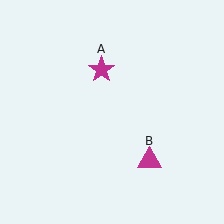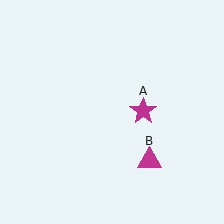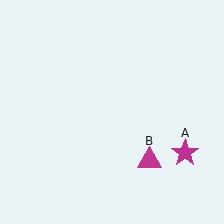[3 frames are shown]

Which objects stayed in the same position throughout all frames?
Magenta triangle (object B) remained stationary.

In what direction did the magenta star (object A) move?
The magenta star (object A) moved down and to the right.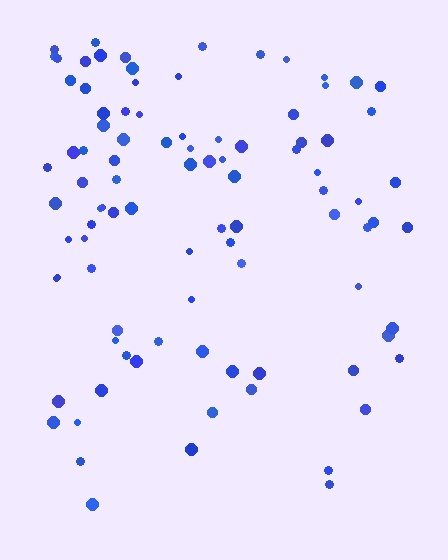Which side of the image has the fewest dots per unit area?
The bottom.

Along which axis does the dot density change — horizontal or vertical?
Vertical.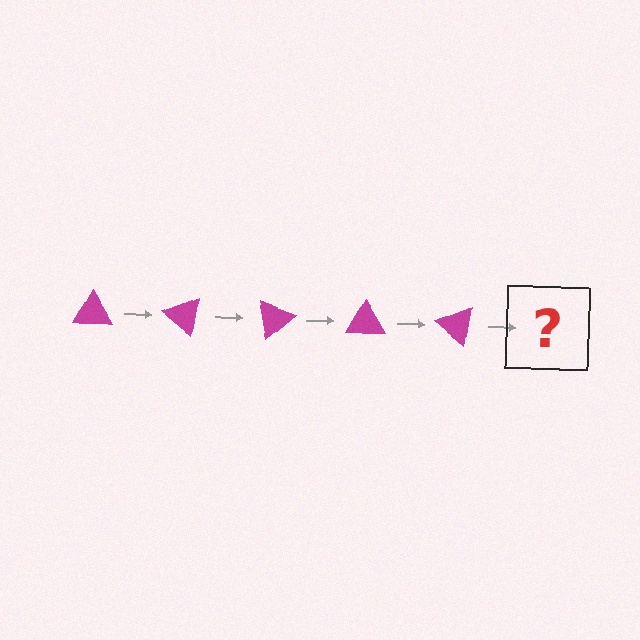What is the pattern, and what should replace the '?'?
The pattern is that the triangle rotates 40 degrees each step. The '?' should be a magenta triangle rotated 200 degrees.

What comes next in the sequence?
The next element should be a magenta triangle rotated 200 degrees.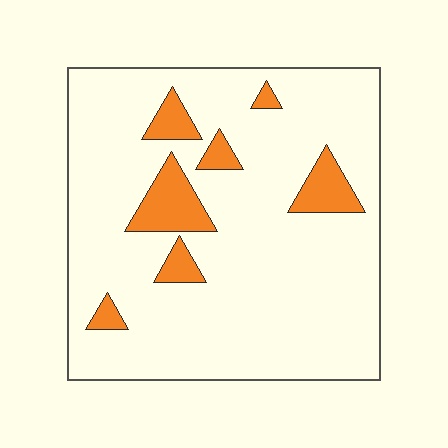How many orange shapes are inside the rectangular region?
7.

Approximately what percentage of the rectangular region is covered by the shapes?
Approximately 10%.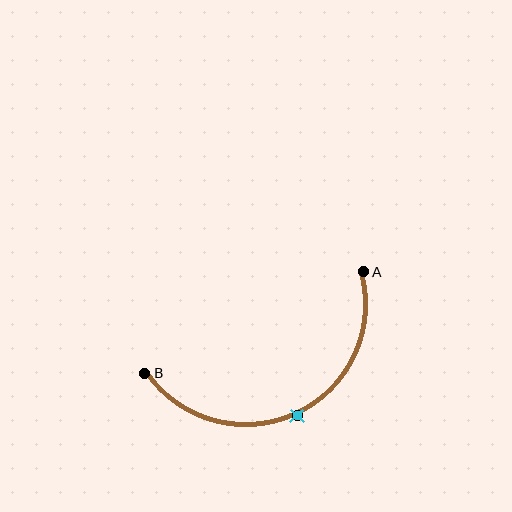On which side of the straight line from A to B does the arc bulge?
The arc bulges below the straight line connecting A and B.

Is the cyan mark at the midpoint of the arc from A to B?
Yes. The cyan mark lies on the arc at equal arc-length from both A and B — it is the arc midpoint.